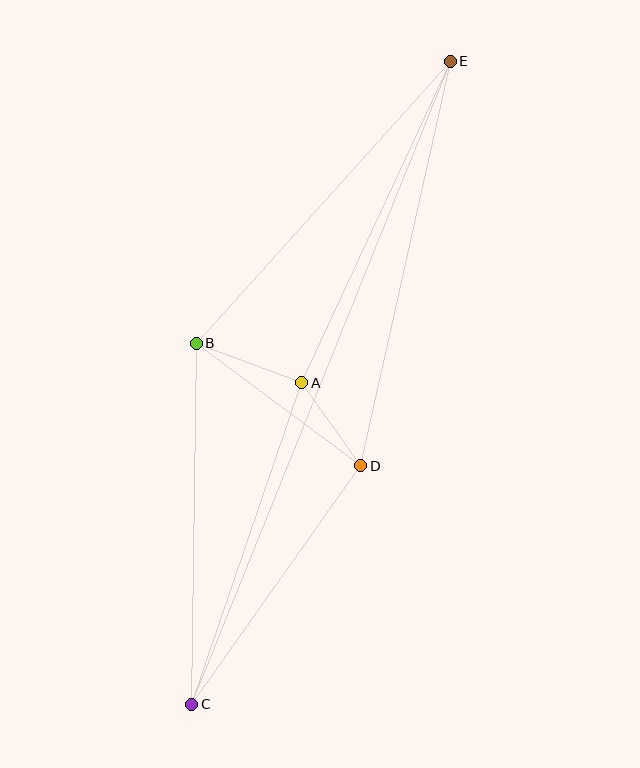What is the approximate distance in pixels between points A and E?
The distance between A and E is approximately 354 pixels.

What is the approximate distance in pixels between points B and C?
The distance between B and C is approximately 361 pixels.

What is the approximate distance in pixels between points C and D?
The distance between C and D is approximately 293 pixels.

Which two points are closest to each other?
Points A and D are closest to each other.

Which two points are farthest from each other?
Points C and E are farthest from each other.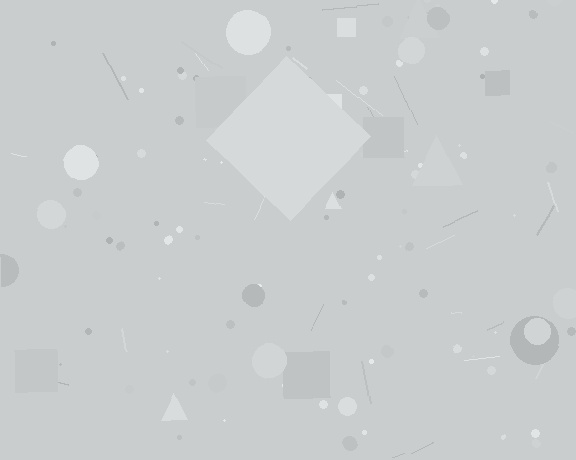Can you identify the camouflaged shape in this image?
The camouflaged shape is a diamond.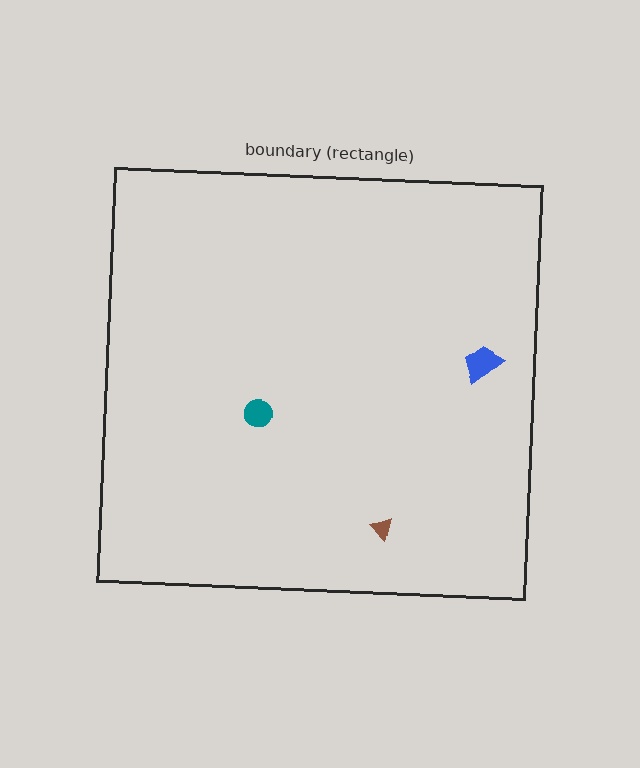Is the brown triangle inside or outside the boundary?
Inside.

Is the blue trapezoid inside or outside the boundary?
Inside.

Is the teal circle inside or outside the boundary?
Inside.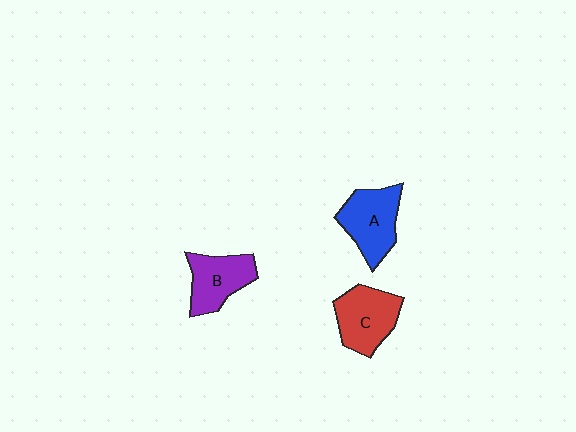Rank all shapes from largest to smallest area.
From largest to smallest: A (blue), C (red), B (purple).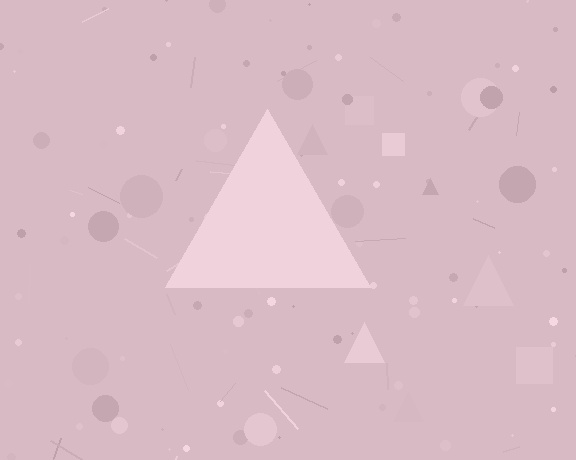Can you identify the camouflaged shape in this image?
The camouflaged shape is a triangle.